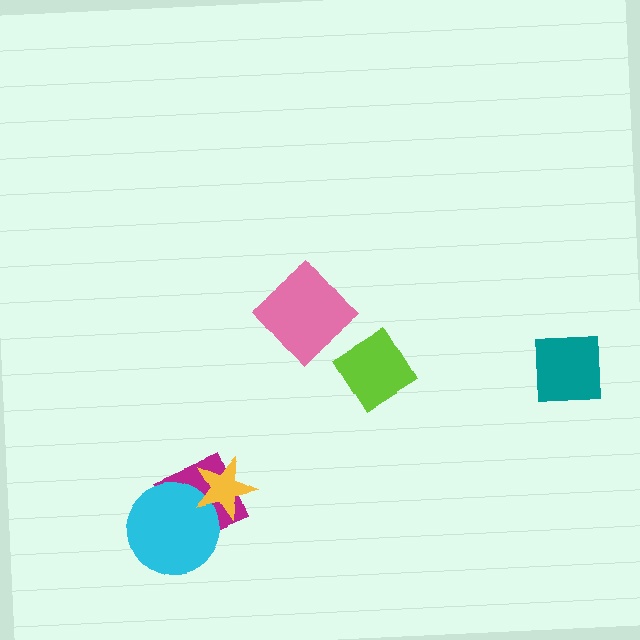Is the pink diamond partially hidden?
No, no other shape covers it.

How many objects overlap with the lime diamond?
0 objects overlap with the lime diamond.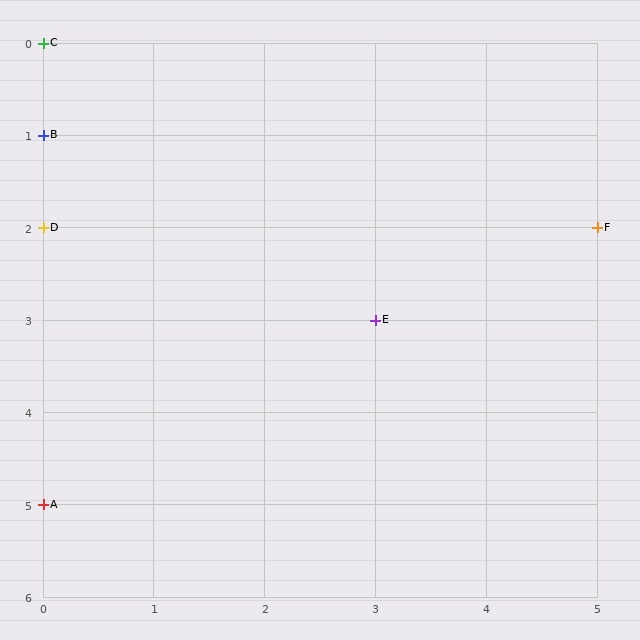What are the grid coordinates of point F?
Point F is at grid coordinates (5, 2).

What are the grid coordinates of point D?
Point D is at grid coordinates (0, 2).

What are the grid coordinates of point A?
Point A is at grid coordinates (0, 5).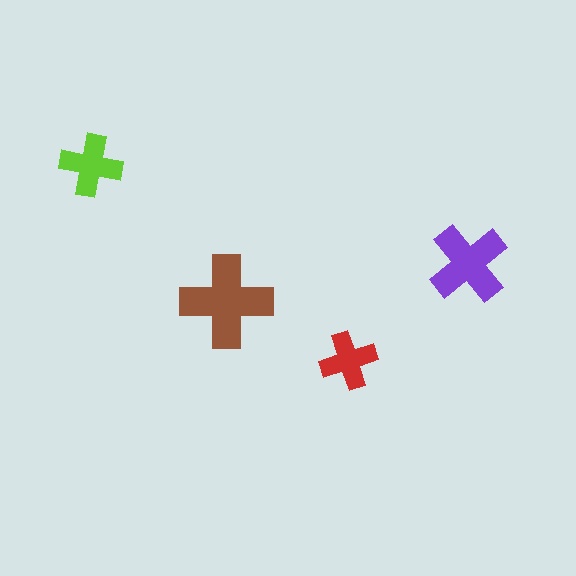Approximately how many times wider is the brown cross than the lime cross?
About 1.5 times wider.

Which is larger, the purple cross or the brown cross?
The brown one.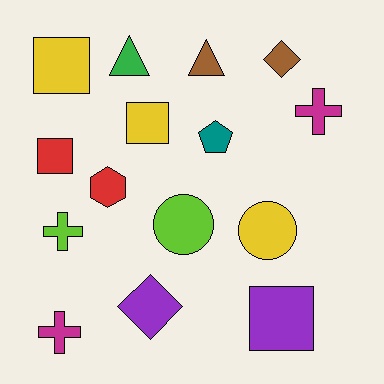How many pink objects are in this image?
There are no pink objects.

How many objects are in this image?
There are 15 objects.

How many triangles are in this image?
There are 2 triangles.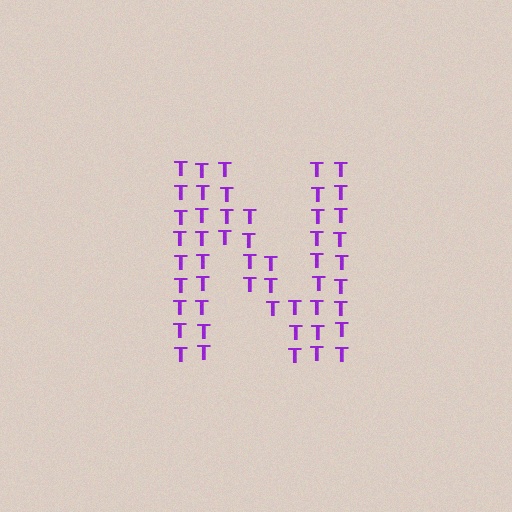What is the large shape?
The large shape is the letter N.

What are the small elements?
The small elements are letter T's.